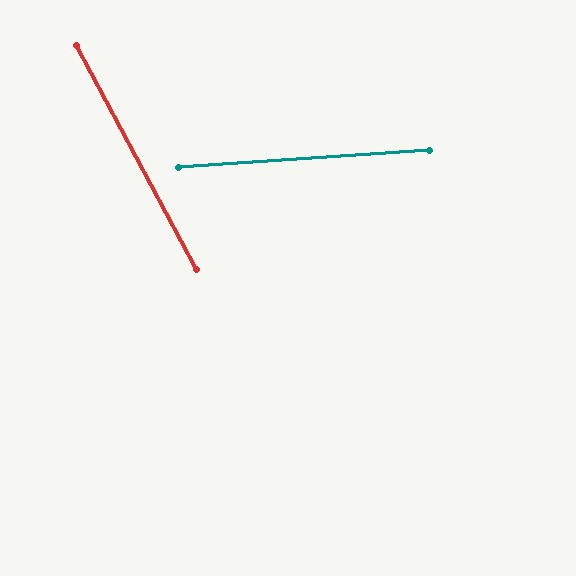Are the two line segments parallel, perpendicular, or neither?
Neither parallel nor perpendicular — they differ by about 66°.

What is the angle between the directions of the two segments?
Approximately 66 degrees.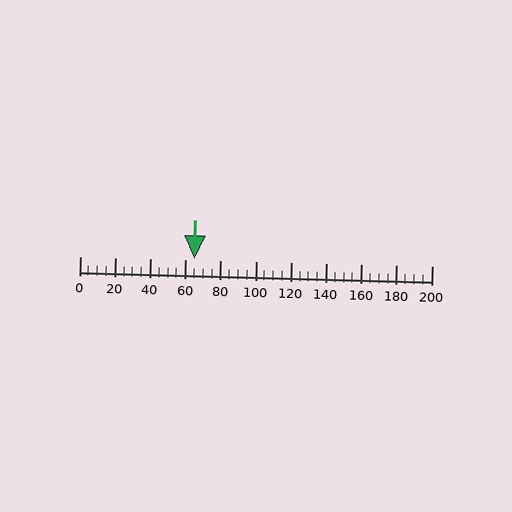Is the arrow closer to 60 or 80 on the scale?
The arrow is closer to 60.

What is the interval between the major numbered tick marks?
The major tick marks are spaced 20 units apart.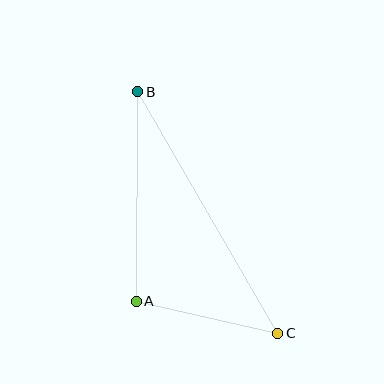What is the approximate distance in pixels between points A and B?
The distance between A and B is approximately 210 pixels.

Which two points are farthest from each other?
Points B and C are farthest from each other.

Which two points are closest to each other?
Points A and C are closest to each other.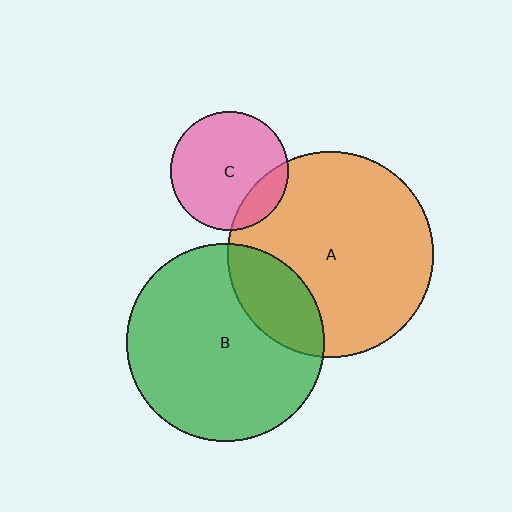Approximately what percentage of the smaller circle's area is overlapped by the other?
Approximately 20%.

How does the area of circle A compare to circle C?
Approximately 3.0 times.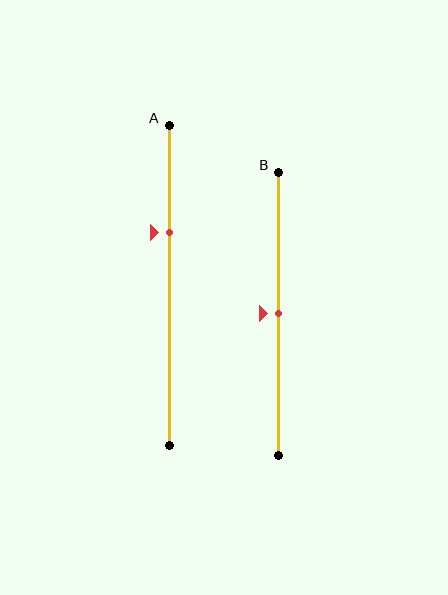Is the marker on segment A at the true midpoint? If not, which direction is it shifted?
No, the marker on segment A is shifted upward by about 16% of the segment length.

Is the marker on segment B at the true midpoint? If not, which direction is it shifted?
Yes, the marker on segment B is at the true midpoint.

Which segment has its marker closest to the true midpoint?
Segment B has its marker closest to the true midpoint.